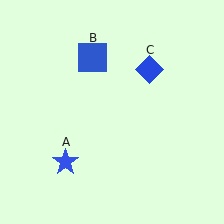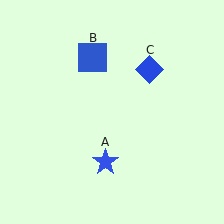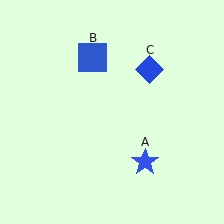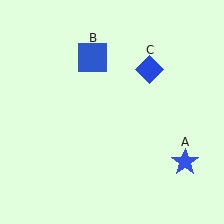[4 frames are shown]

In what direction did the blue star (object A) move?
The blue star (object A) moved right.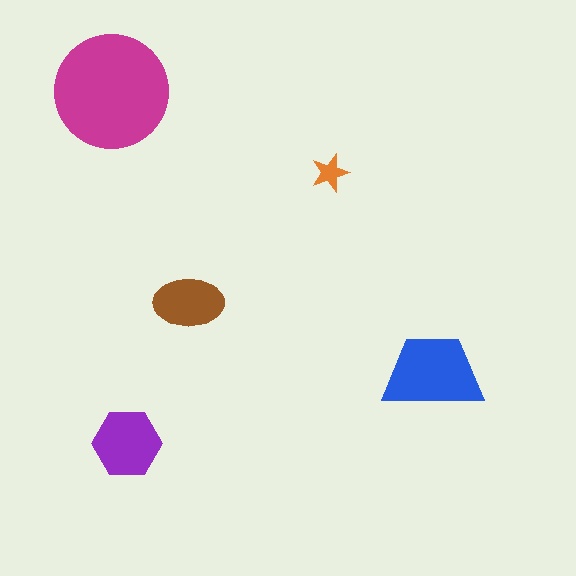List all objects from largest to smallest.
The magenta circle, the blue trapezoid, the purple hexagon, the brown ellipse, the orange star.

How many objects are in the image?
There are 5 objects in the image.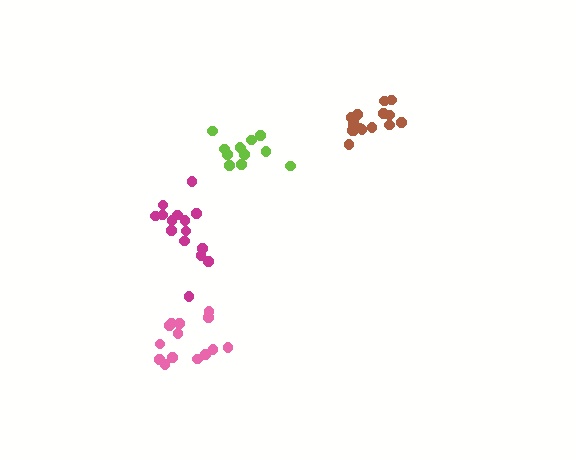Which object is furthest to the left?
The magenta cluster is leftmost.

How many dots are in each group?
Group 1: 14 dots, Group 2: 12 dots, Group 3: 15 dots, Group 4: 16 dots (57 total).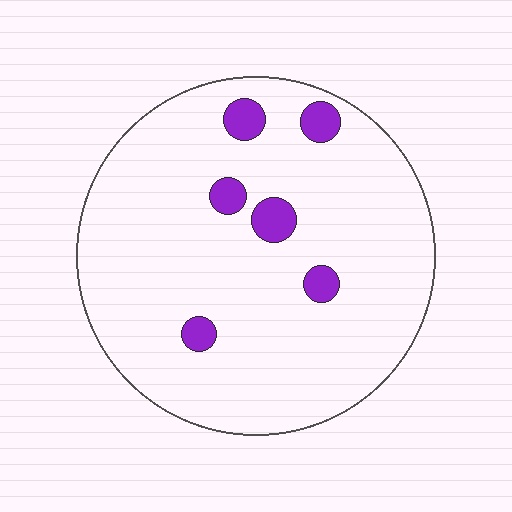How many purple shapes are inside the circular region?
6.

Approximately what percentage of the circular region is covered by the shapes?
Approximately 10%.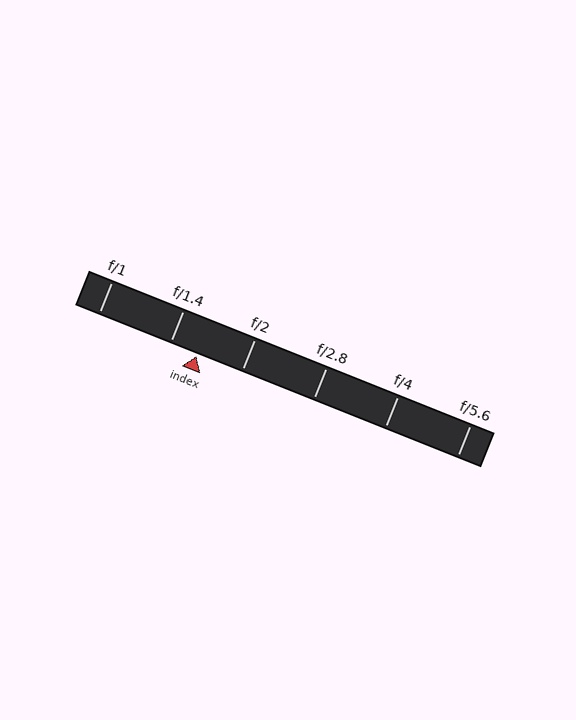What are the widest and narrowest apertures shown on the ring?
The widest aperture shown is f/1 and the narrowest is f/5.6.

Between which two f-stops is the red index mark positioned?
The index mark is between f/1.4 and f/2.